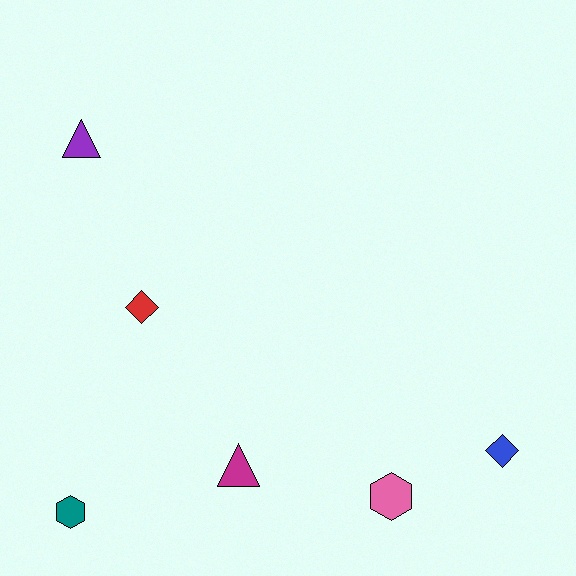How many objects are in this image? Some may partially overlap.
There are 6 objects.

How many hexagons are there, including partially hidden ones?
There are 2 hexagons.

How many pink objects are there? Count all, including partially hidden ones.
There is 1 pink object.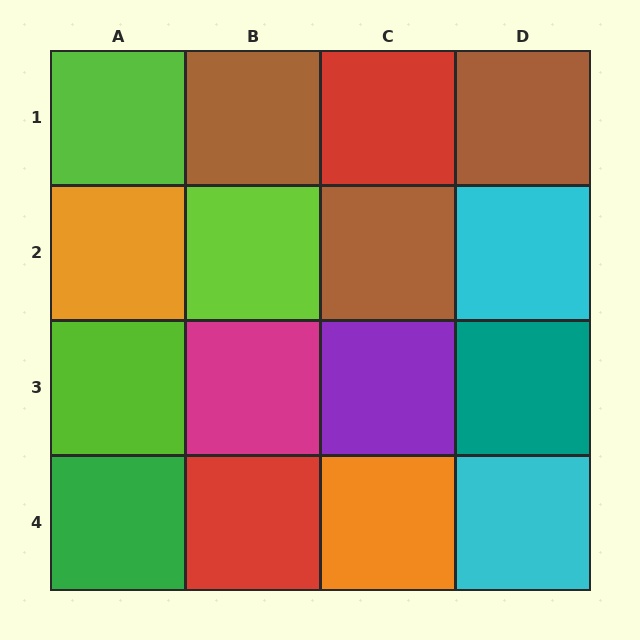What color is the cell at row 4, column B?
Red.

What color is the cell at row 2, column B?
Lime.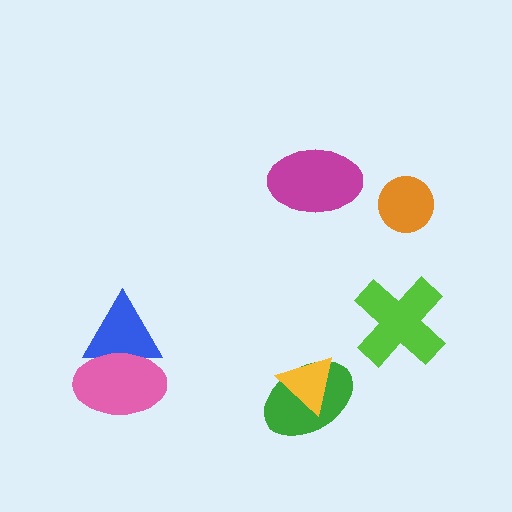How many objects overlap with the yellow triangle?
1 object overlaps with the yellow triangle.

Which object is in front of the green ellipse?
The yellow triangle is in front of the green ellipse.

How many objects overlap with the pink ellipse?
1 object overlaps with the pink ellipse.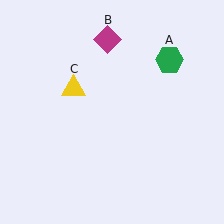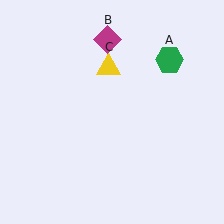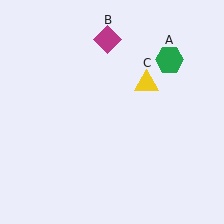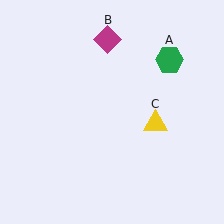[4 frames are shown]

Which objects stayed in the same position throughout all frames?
Green hexagon (object A) and magenta diamond (object B) remained stationary.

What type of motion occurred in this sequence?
The yellow triangle (object C) rotated clockwise around the center of the scene.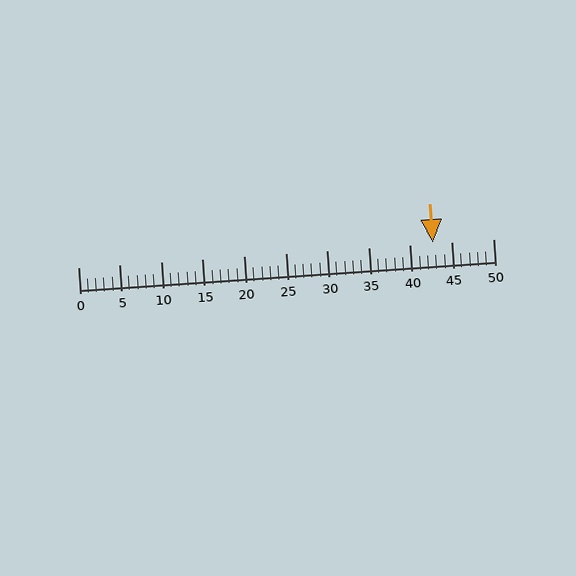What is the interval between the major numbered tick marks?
The major tick marks are spaced 5 units apart.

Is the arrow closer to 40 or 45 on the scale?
The arrow is closer to 45.